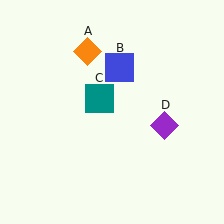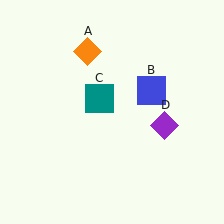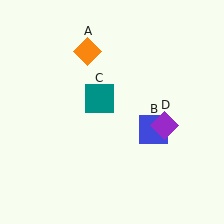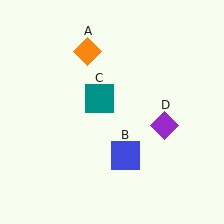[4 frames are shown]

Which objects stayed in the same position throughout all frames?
Orange diamond (object A) and teal square (object C) and purple diamond (object D) remained stationary.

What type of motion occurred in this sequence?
The blue square (object B) rotated clockwise around the center of the scene.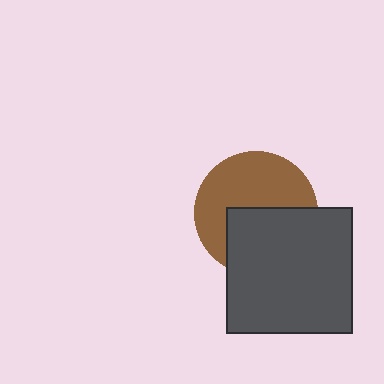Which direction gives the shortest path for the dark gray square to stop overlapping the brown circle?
Moving down gives the shortest separation.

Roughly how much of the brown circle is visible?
About half of it is visible (roughly 56%).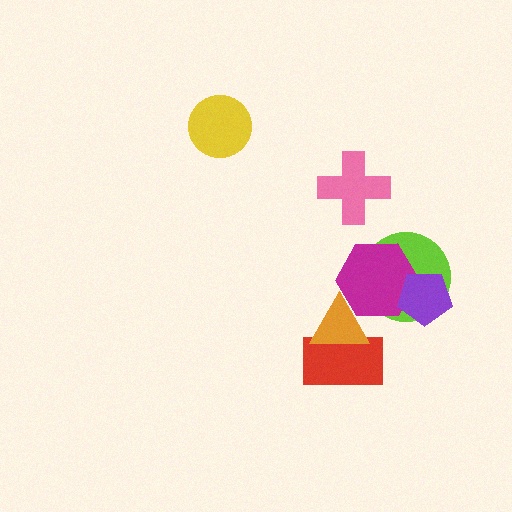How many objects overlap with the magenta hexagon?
3 objects overlap with the magenta hexagon.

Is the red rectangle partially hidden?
Yes, it is partially covered by another shape.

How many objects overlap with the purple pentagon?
2 objects overlap with the purple pentagon.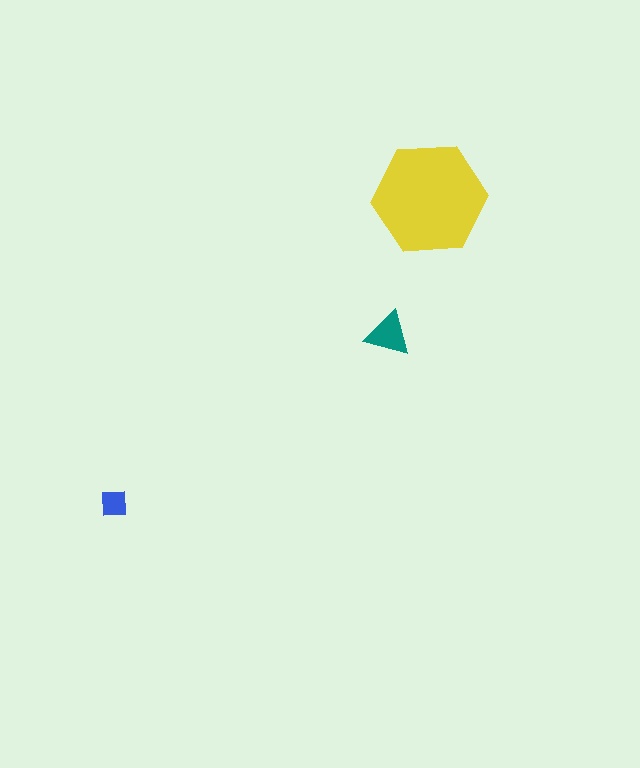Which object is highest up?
The yellow hexagon is topmost.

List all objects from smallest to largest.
The blue square, the teal triangle, the yellow hexagon.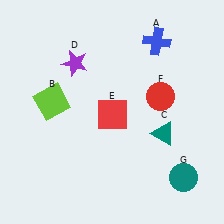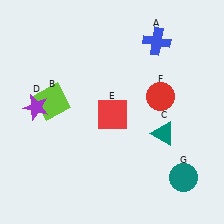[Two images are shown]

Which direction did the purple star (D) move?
The purple star (D) moved down.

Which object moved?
The purple star (D) moved down.